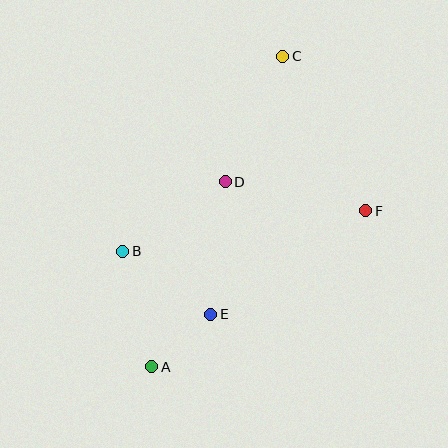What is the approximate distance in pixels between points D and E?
The distance between D and E is approximately 133 pixels.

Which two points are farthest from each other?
Points A and C are farthest from each other.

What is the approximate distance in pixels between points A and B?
The distance between A and B is approximately 119 pixels.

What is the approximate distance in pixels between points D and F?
The distance between D and F is approximately 143 pixels.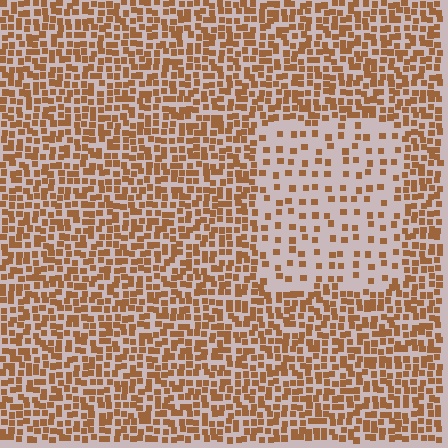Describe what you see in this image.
The image contains small brown elements arranged at two different densities. A rectangle-shaped region is visible where the elements are less densely packed than the surrounding area.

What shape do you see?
I see a rectangle.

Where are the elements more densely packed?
The elements are more densely packed outside the rectangle boundary.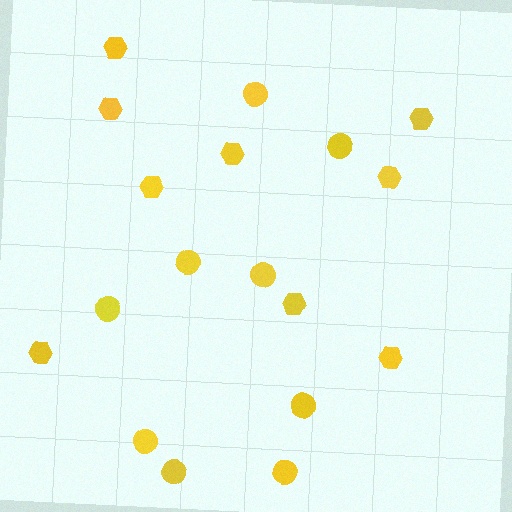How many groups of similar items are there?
There are 2 groups: one group of circles (9) and one group of hexagons (9).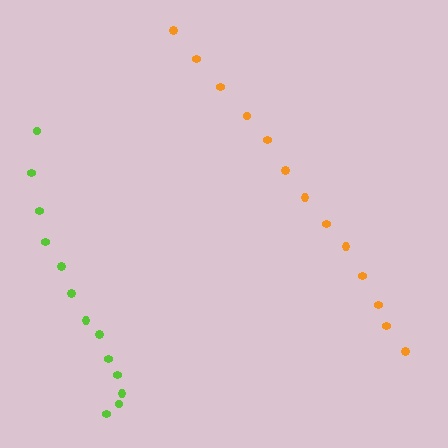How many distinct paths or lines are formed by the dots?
There are 2 distinct paths.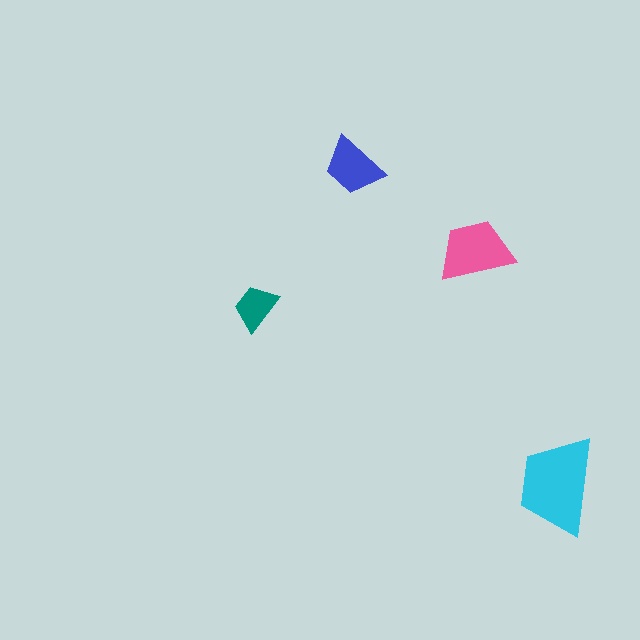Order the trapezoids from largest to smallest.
the cyan one, the pink one, the blue one, the teal one.